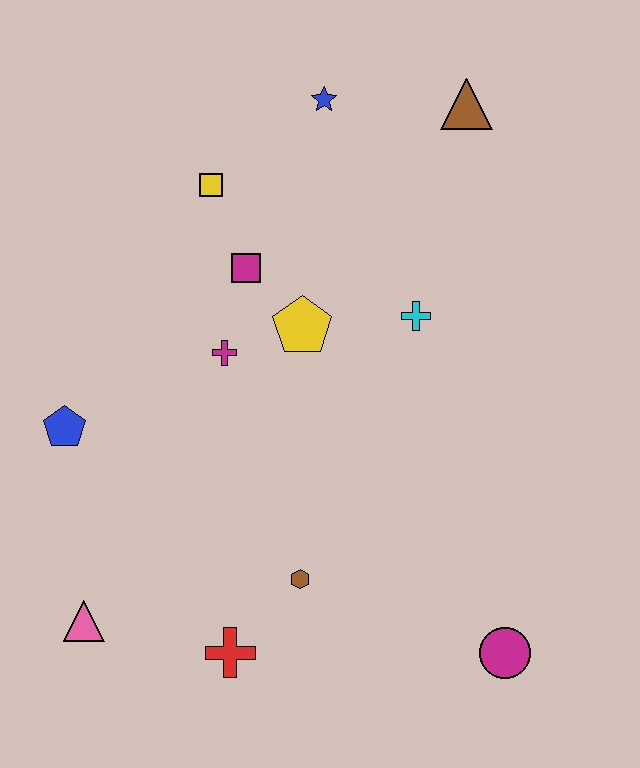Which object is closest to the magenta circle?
The brown hexagon is closest to the magenta circle.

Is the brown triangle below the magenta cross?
No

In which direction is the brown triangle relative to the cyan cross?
The brown triangle is above the cyan cross.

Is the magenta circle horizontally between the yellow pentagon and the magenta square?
No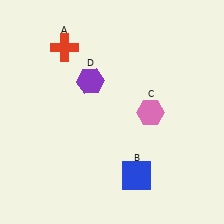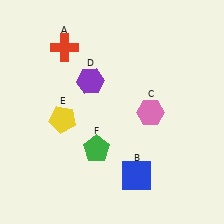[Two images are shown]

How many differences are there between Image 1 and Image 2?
There are 2 differences between the two images.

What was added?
A yellow pentagon (E), a green pentagon (F) were added in Image 2.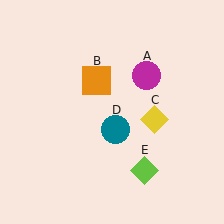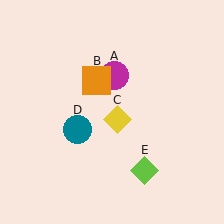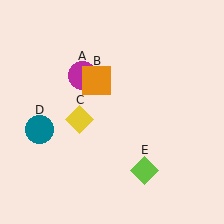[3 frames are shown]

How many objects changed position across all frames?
3 objects changed position: magenta circle (object A), yellow diamond (object C), teal circle (object D).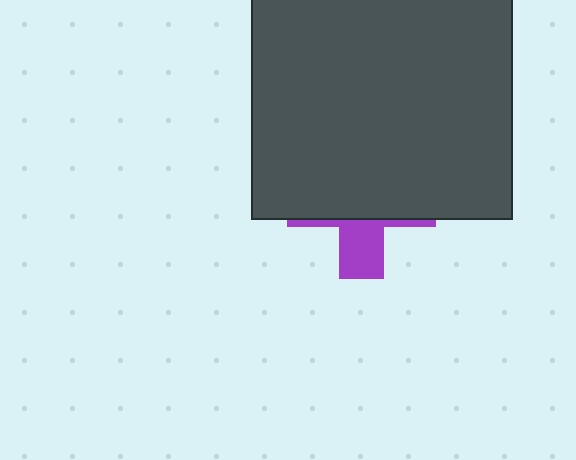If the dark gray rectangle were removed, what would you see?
You would see the complete purple cross.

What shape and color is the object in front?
The object in front is a dark gray rectangle.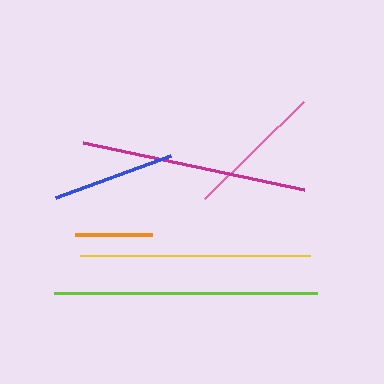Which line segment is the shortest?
The orange line is the shortest at approximately 77 pixels.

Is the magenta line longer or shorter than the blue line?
The magenta line is longer than the blue line.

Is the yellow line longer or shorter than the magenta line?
The yellow line is longer than the magenta line.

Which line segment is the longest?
The lime line is the longest at approximately 263 pixels.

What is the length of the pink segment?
The pink segment is approximately 138 pixels long.